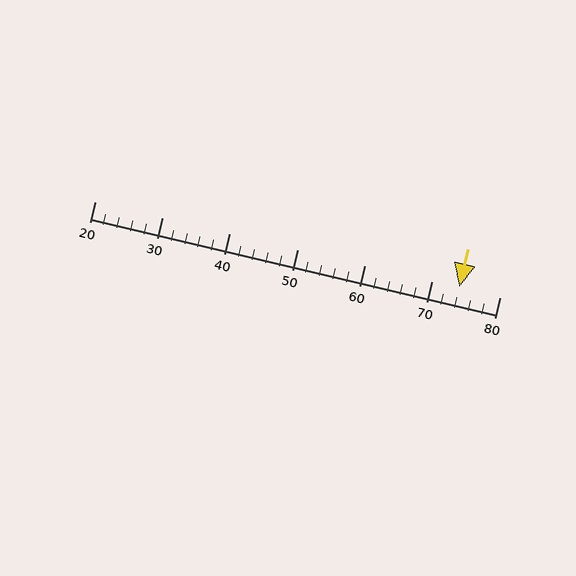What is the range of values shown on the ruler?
The ruler shows values from 20 to 80.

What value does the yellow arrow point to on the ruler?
The yellow arrow points to approximately 74.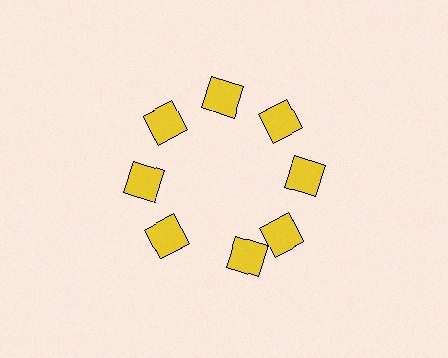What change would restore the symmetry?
The symmetry would be restored by rotating it back into even spacing with its neighbors so that all 8 squares sit at equal angles and equal distance from the center.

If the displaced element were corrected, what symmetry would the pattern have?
It would have 8-fold rotational symmetry — the pattern would map onto itself every 45 degrees.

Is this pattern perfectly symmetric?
No. The 8 yellow squares are arranged in a ring, but one element near the 6 o'clock position is rotated out of alignment along the ring, breaking the 8-fold rotational symmetry.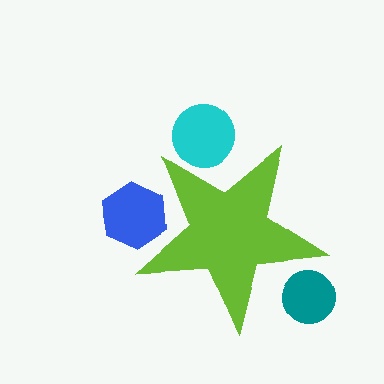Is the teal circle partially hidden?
Yes, the teal circle is partially hidden behind the lime star.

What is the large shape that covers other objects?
A lime star.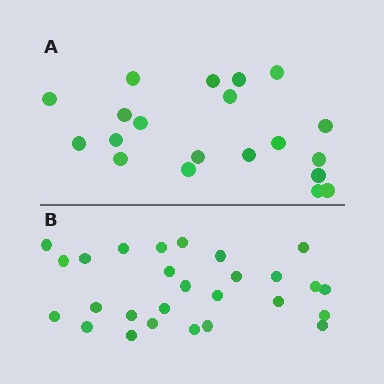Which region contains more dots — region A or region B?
Region B (the bottom region) has more dots.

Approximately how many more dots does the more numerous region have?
Region B has roughly 8 or so more dots than region A.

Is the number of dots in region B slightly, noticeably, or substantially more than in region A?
Region B has noticeably more, but not dramatically so. The ratio is roughly 1.4 to 1.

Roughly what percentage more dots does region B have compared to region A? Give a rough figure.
About 35% more.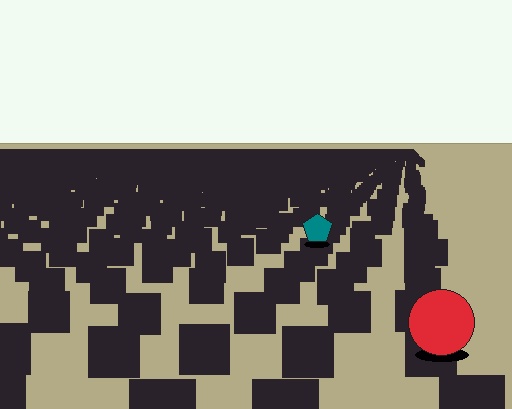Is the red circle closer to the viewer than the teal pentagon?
Yes. The red circle is closer — you can tell from the texture gradient: the ground texture is coarser near it.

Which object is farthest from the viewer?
The teal pentagon is farthest from the viewer. It appears smaller and the ground texture around it is denser.